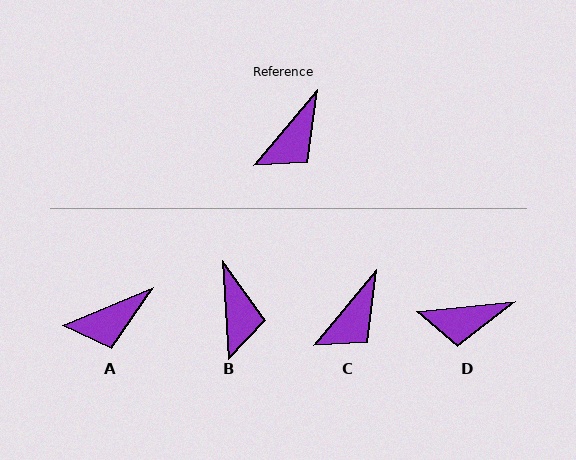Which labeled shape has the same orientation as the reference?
C.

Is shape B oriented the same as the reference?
No, it is off by about 43 degrees.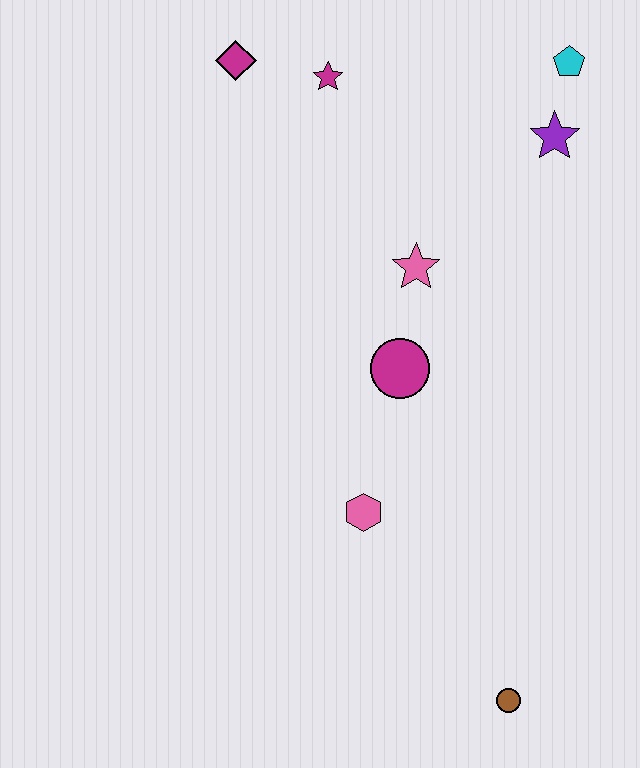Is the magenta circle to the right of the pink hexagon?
Yes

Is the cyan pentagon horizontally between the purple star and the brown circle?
No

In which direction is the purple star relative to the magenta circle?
The purple star is above the magenta circle.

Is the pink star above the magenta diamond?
No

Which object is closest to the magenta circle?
The pink star is closest to the magenta circle.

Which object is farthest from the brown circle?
The magenta diamond is farthest from the brown circle.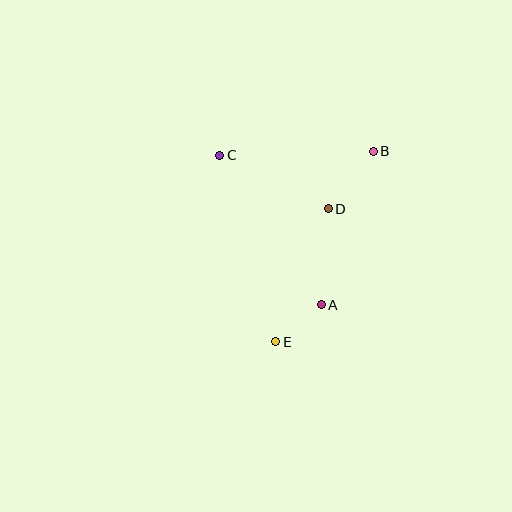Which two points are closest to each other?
Points A and E are closest to each other.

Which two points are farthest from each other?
Points B and E are farthest from each other.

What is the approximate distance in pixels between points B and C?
The distance between B and C is approximately 154 pixels.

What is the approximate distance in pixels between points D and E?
The distance between D and E is approximately 143 pixels.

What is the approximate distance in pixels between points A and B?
The distance between A and B is approximately 162 pixels.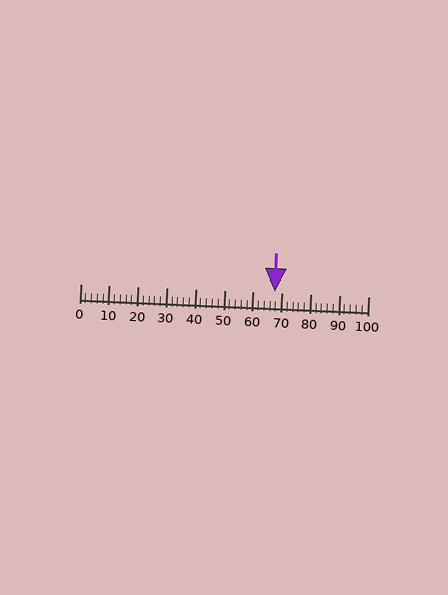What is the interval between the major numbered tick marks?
The major tick marks are spaced 10 units apart.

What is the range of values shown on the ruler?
The ruler shows values from 0 to 100.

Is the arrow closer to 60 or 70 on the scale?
The arrow is closer to 70.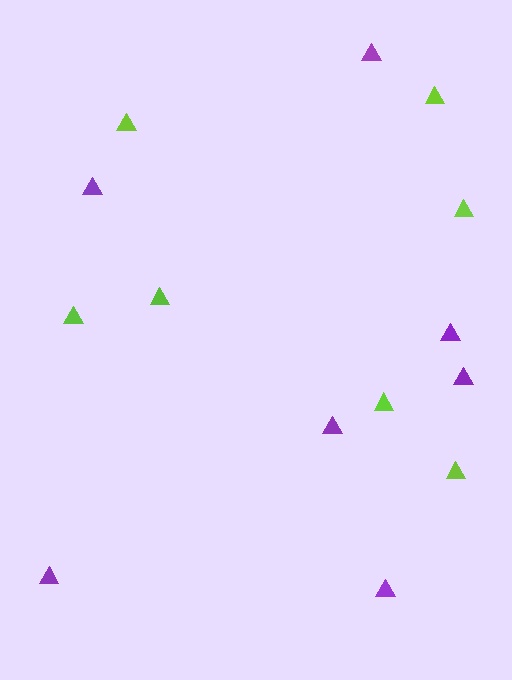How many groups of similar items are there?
There are 2 groups: one group of lime triangles (7) and one group of purple triangles (7).